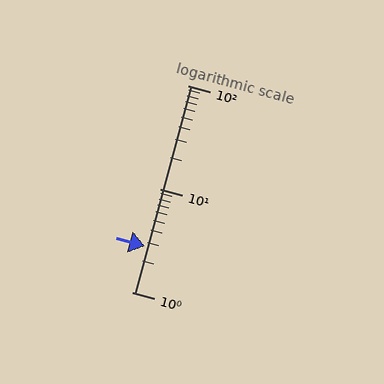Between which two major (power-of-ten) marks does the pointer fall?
The pointer is between 1 and 10.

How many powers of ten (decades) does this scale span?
The scale spans 2 decades, from 1 to 100.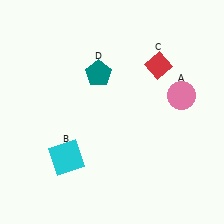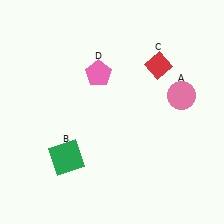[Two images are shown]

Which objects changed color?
B changed from cyan to green. D changed from teal to pink.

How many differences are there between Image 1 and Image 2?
There are 2 differences between the two images.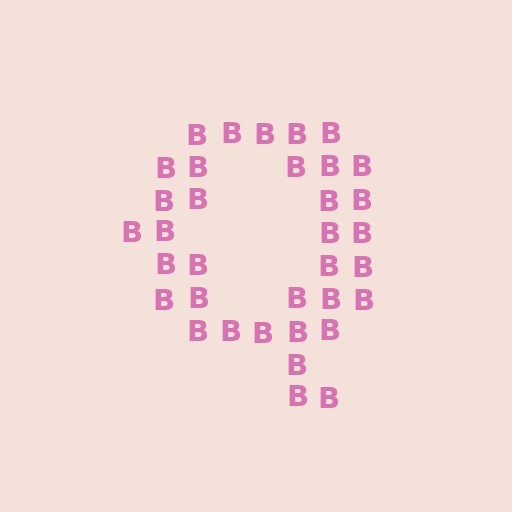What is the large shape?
The large shape is the letter Q.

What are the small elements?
The small elements are letter B's.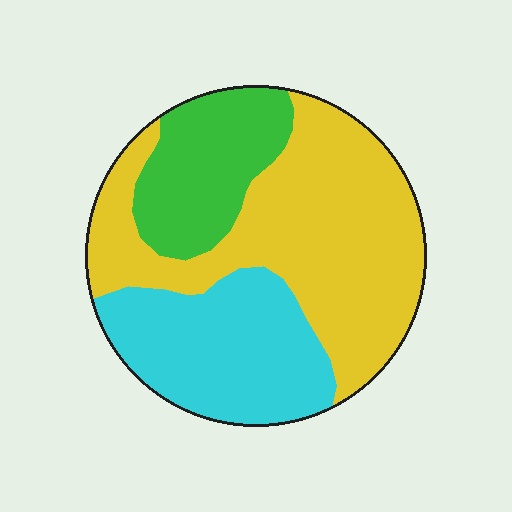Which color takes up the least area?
Green, at roughly 20%.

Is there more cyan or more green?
Cyan.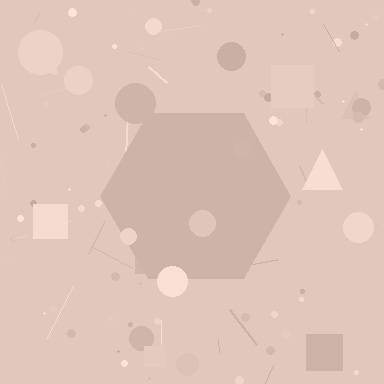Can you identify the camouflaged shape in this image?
The camouflaged shape is a hexagon.